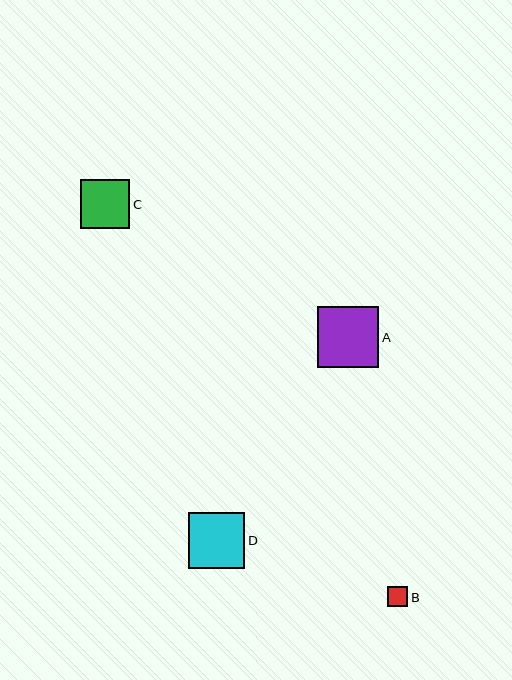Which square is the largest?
Square A is the largest with a size of approximately 61 pixels.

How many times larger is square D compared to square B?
Square D is approximately 2.8 times the size of square B.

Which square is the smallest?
Square B is the smallest with a size of approximately 20 pixels.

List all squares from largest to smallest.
From largest to smallest: A, D, C, B.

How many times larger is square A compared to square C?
Square A is approximately 1.2 times the size of square C.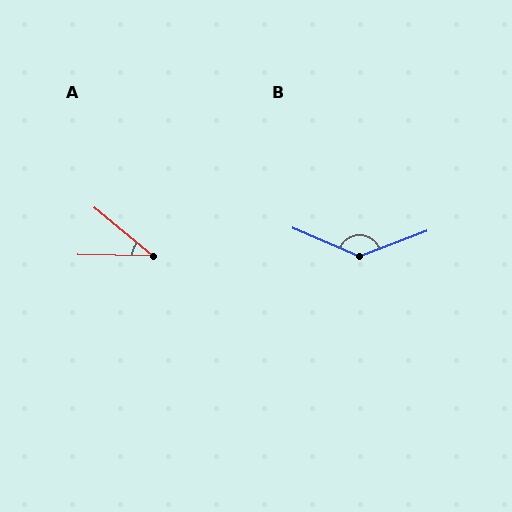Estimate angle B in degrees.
Approximately 137 degrees.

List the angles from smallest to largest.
A (39°), B (137°).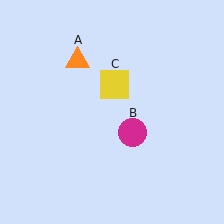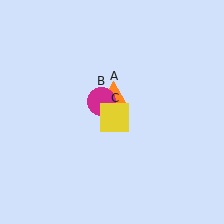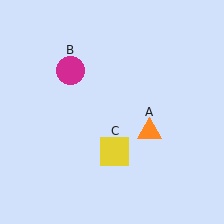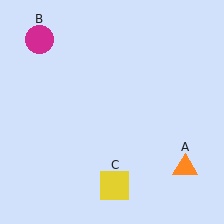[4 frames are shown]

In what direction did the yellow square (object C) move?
The yellow square (object C) moved down.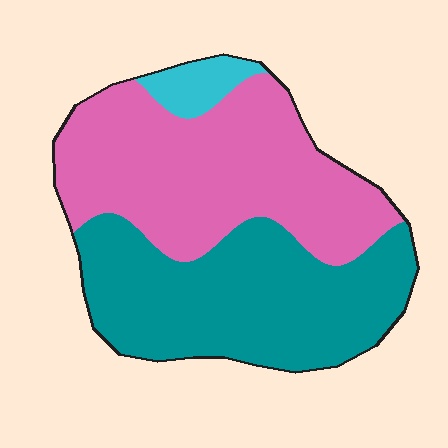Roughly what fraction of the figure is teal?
Teal covers 46% of the figure.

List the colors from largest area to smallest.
From largest to smallest: pink, teal, cyan.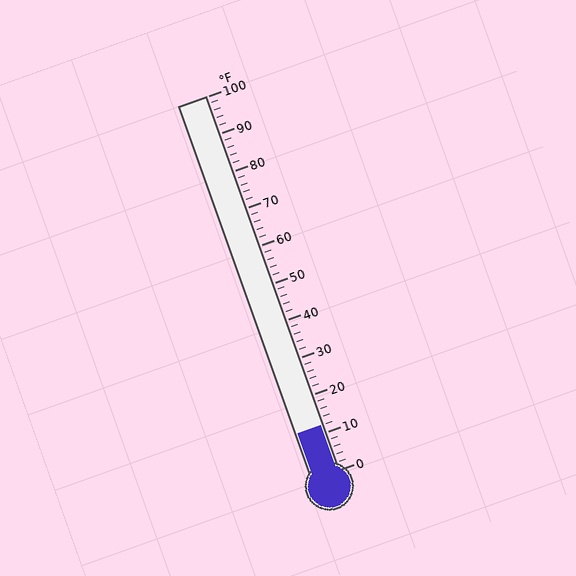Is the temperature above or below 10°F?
The temperature is above 10°F.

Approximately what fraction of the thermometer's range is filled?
The thermometer is filled to approximately 10% of its range.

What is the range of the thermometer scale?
The thermometer scale ranges from 0°F to 100°F.